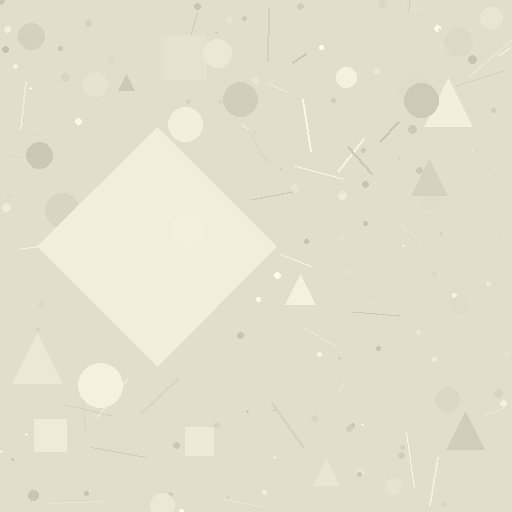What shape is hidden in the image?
A diamond is hidden in the image.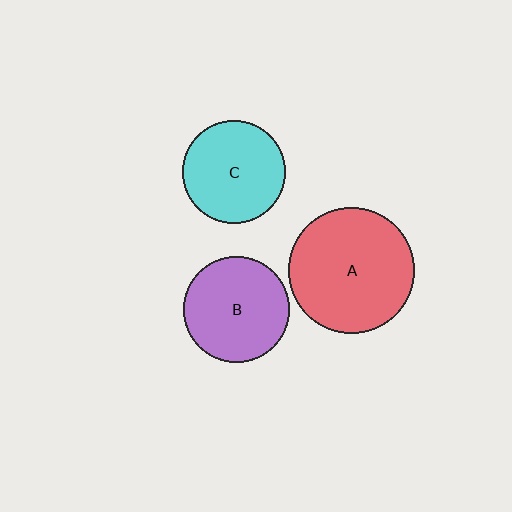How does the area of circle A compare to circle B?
Approximately 1.4 times.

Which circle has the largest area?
Circle A (red).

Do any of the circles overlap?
No, none of the circles overlap.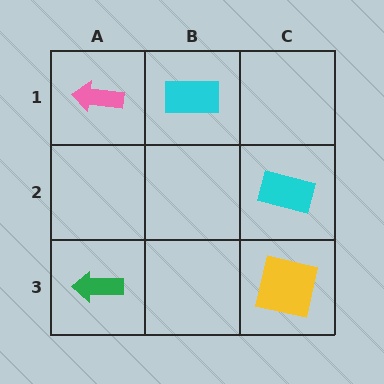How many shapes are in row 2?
1 shape.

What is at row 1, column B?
A cyan rectangle.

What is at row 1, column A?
A pink arrow.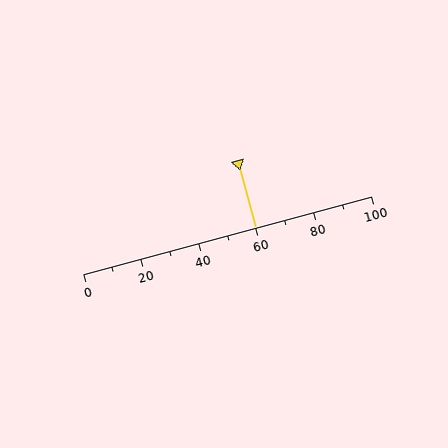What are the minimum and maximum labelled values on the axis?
The axis runs from 0 to 100.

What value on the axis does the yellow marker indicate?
The marker indicates approximately 60.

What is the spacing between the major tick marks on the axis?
The major ticks are spaced 20 apart.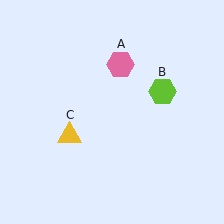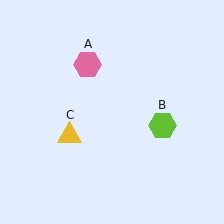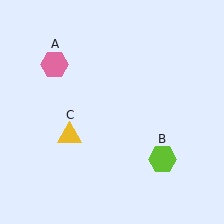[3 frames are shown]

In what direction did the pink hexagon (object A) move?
The pink hexagon (object A) moved left.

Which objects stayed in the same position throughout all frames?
Yellow triangle (object C) remained stationary.